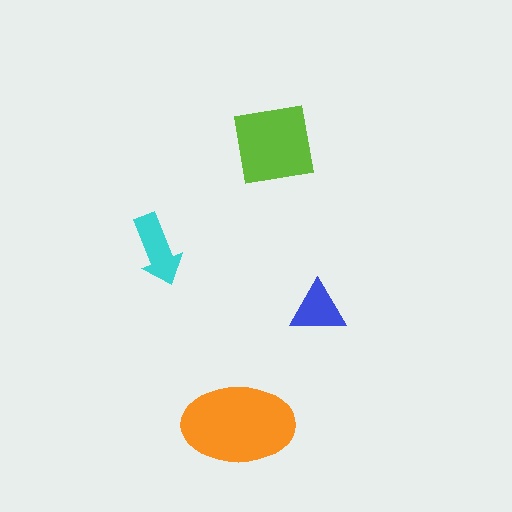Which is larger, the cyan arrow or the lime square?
The lime square.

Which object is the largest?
The orange ellipse.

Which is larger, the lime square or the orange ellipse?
The orange ellipse.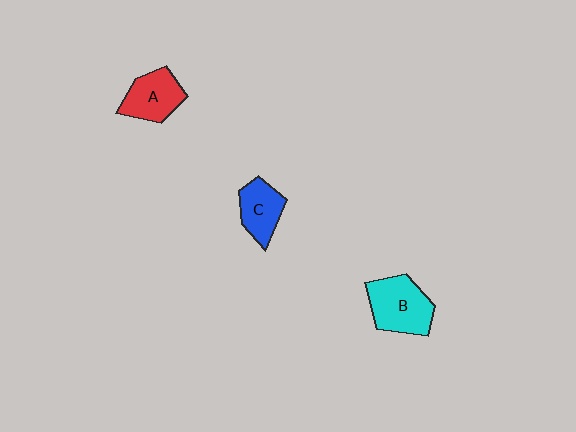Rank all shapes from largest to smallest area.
From largest to smallest: B (cyan), A (red), C (blue).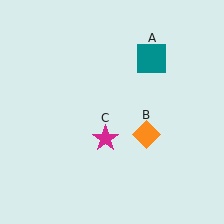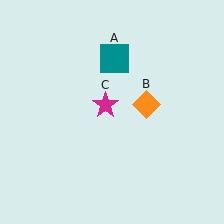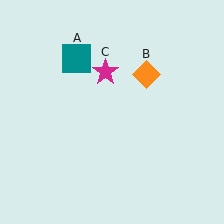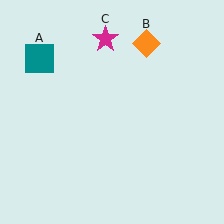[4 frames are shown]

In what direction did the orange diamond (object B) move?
The orange diamond (object B) moved up.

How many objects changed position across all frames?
3 objects changed position: teal square (object A), orange diamond (object B), magenta star (object C).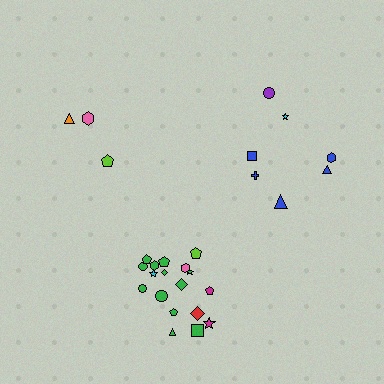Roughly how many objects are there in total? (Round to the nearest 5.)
Roughly 30 objects in total.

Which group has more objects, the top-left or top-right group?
The top-right group.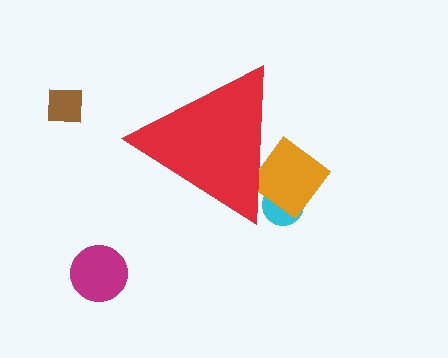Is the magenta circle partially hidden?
No, the magenta circle is fully visible.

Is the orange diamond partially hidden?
Yes, the orange diamond is partially hidden behind the red triangle.